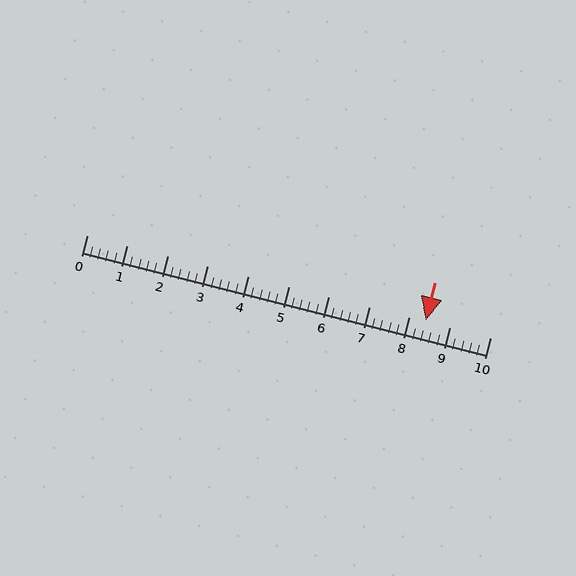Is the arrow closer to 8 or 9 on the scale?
The arrow is closer to 8.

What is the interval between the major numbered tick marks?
The major tick marks are spaced 1 units apart.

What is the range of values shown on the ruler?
The ruler shows values from 0 to 10.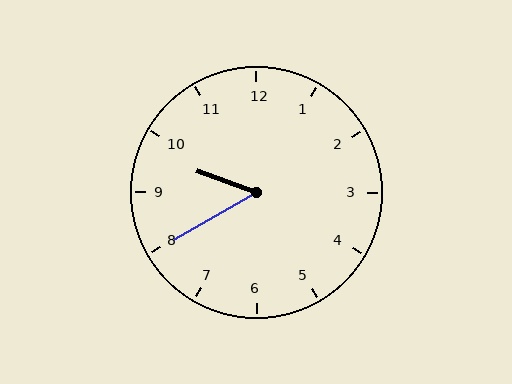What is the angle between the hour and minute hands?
Approximately 50 degrees.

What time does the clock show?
9:40.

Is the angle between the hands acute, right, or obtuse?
It is acute.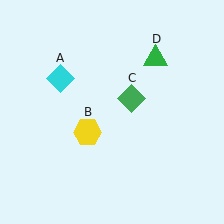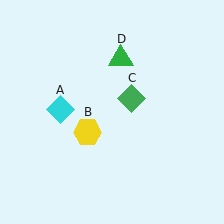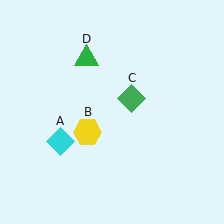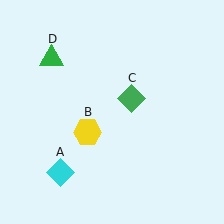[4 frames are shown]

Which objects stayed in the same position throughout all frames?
Yellow hexagon (object B) and green diamond (object C) remained stationary.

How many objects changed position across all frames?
2 objects changed position: cyan diamond (object A), green triangle (object D).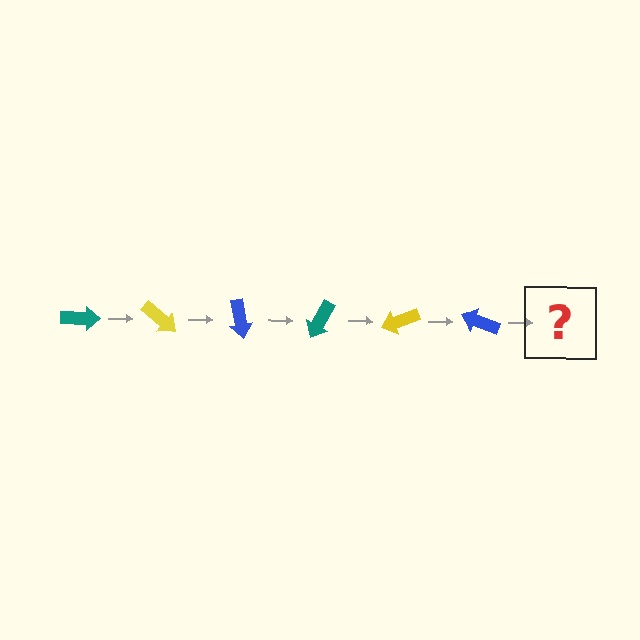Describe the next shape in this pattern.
It should be a teal arrow, rotated 240 degrees from the start.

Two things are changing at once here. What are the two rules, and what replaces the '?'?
The two rules are that it rotates 40 degrees each step and the color cycles through teal, yellow, and blue. The '?' should be a teal arrow, rotated 240 degrees from the start.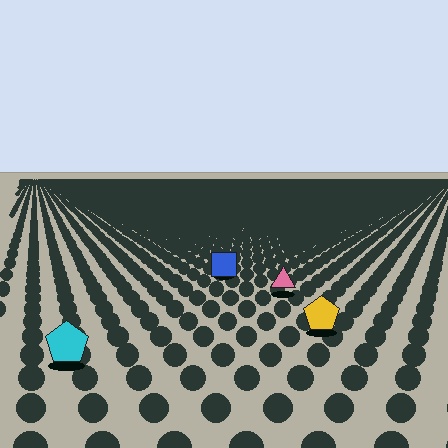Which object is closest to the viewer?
The cyan pentagon is closest. The texture marks near it are larger and more spread out.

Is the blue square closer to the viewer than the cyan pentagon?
No. The cyan pentagon is closer — you can tell from the texture gradient: the ground texture is coarser near it.